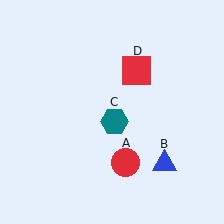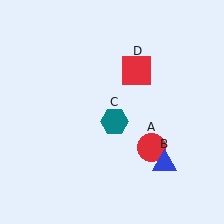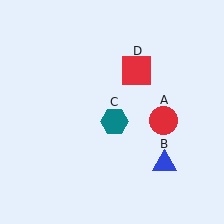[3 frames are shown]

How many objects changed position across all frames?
1 object changed position: red circle (object A).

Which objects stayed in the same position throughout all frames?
Blue triangle (object B) and teal hexagon (object C) and red square (object D) remained stationary.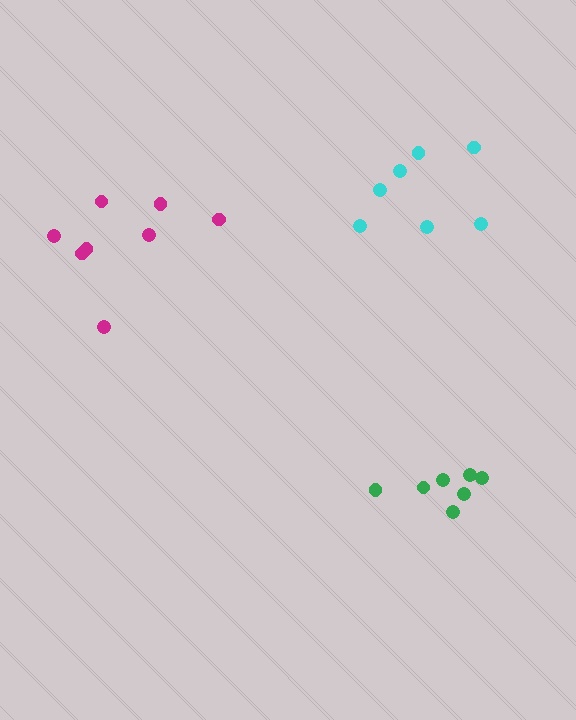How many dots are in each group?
Group 1: 7 dots, Group 2: 8 dots, Group 3: 7 dots (22 total).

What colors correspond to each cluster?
The clusters are colored: cyan, magenta, green.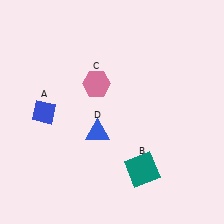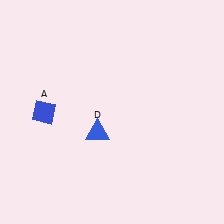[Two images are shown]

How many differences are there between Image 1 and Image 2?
There are 2 differences between the two images.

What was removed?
The pink hexagon (C), the teal square (B) were removed in Image 2.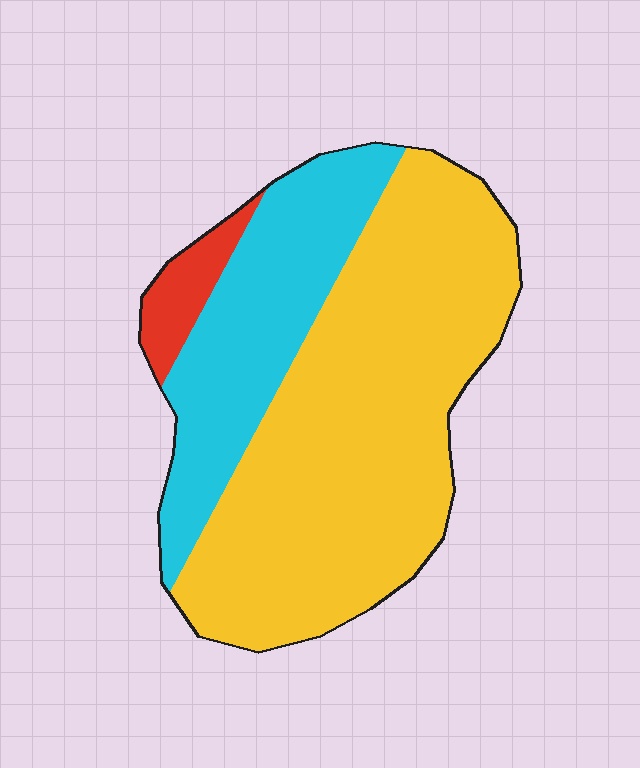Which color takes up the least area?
Red, at roughly 5%.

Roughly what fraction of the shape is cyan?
Cyan takes up about one quarter (1/4) of the shape.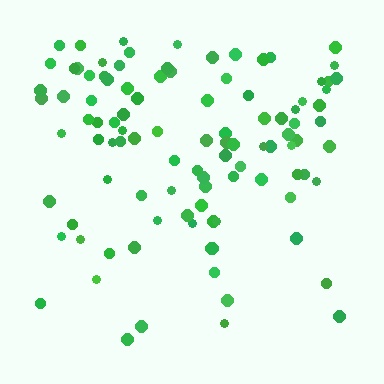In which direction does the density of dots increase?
From bottom to top, with the top side densest.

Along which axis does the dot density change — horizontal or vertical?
Vertical.